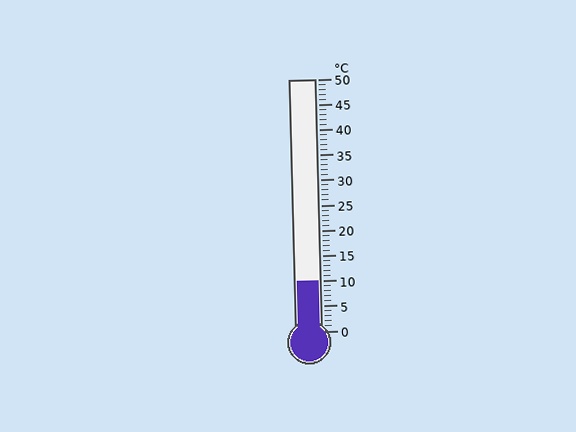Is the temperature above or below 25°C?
The temperature is below 25°C.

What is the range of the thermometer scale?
The thermometer scale ranges from 0°C to 50°C.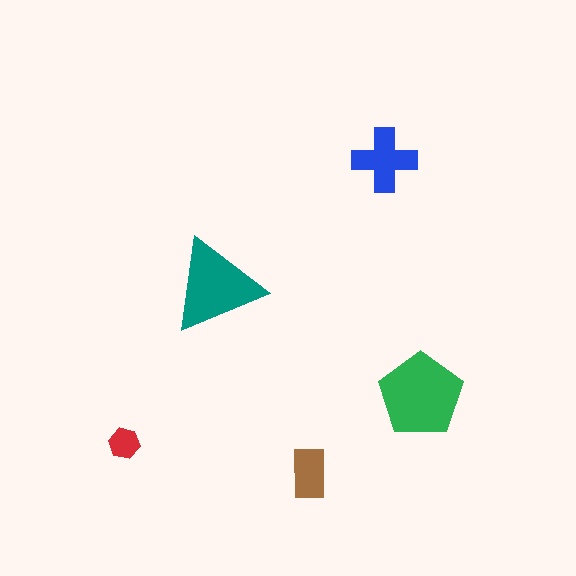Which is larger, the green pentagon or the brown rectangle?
The green pentagon.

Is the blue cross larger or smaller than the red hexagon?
Larger.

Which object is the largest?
The green pentagon.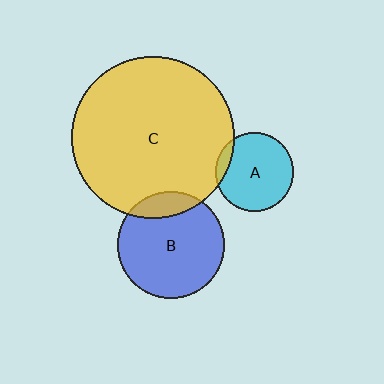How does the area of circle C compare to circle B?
Approximately 2.3 times.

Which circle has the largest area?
Circle C (yellow).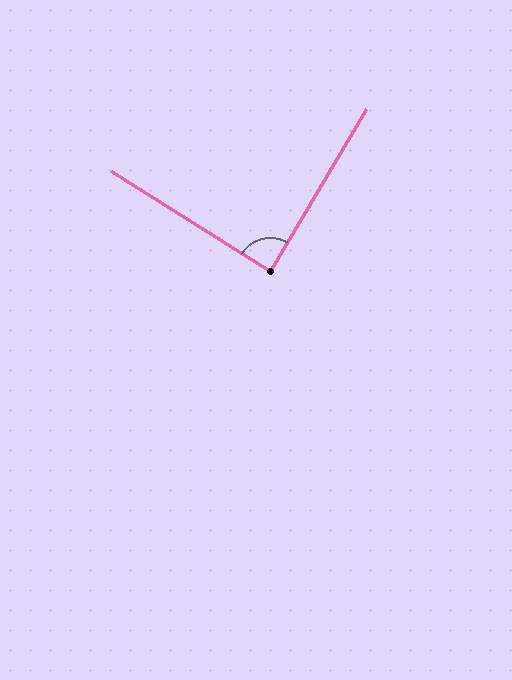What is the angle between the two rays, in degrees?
Approximately 89 degrees.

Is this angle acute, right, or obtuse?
It is approximately a right angle.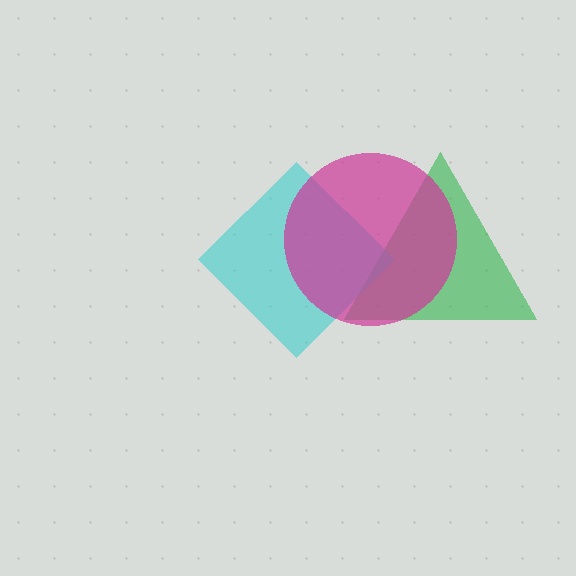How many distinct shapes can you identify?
There are 3 distinct shapes: a green triangle, a cyan diamond, a magenta circle.